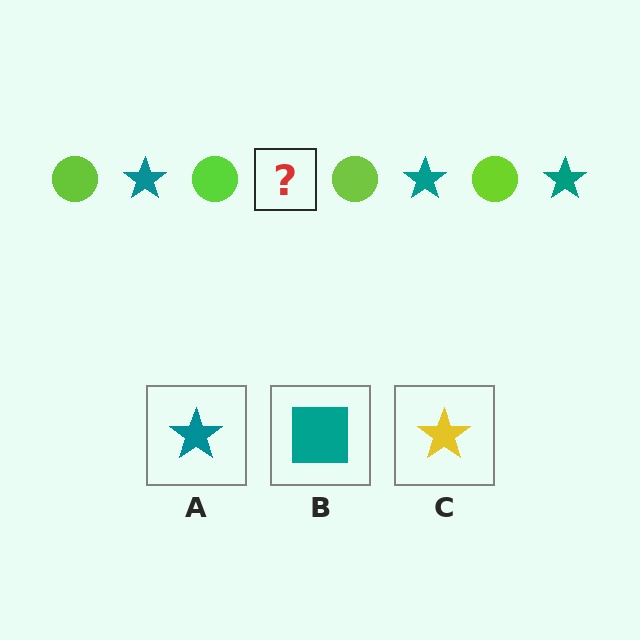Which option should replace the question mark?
Option A.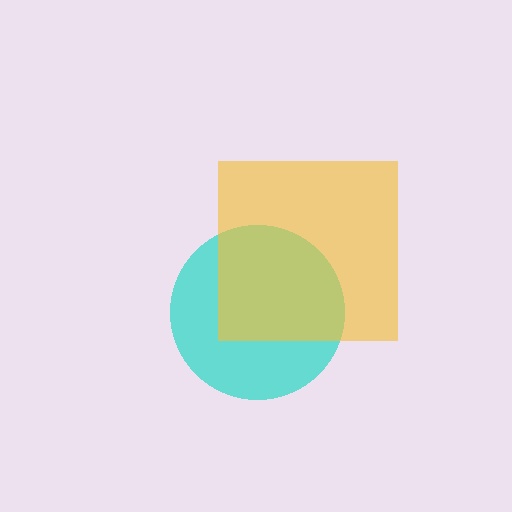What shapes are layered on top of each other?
The layered shapes are: a cyan circle, a yellow square.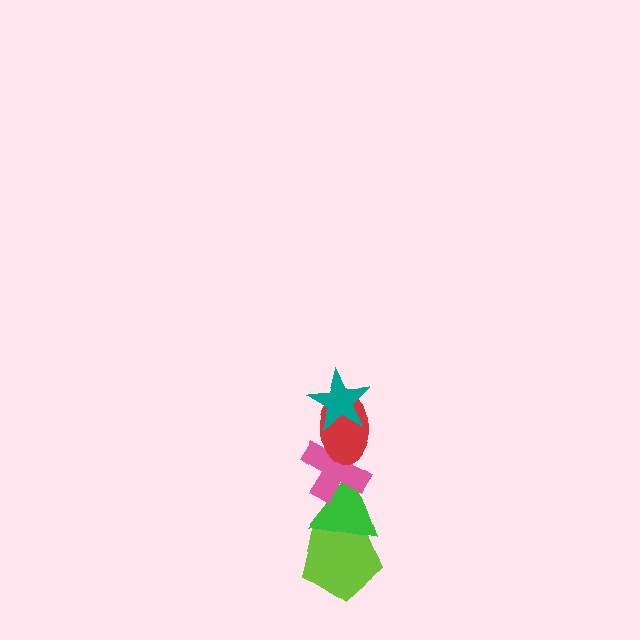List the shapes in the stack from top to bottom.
From top to bottom: the teal star, the red ellipse, the pink cross, the green triangle, the lime pentagon.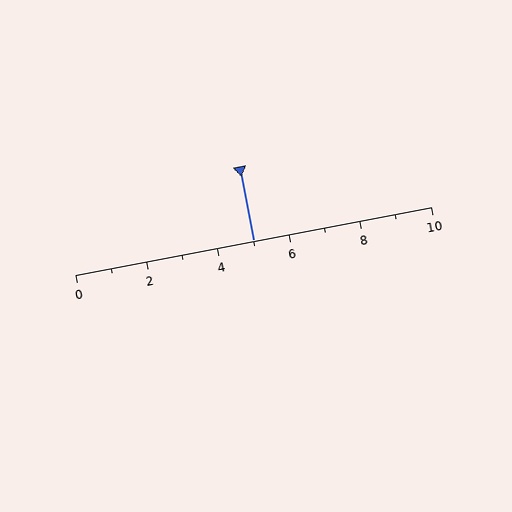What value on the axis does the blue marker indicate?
The marker indicates approximately 5.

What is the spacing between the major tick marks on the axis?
The major ticks are spaced 2 apart.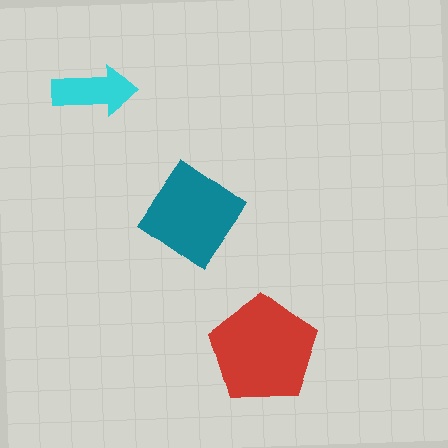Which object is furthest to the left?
The cyan arrow is leftmost.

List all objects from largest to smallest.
The red pentagon, the teal diamond, the cyan arrow.